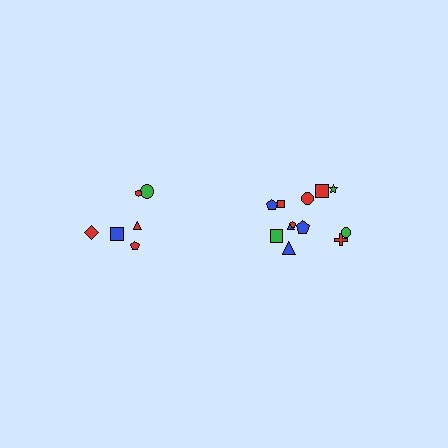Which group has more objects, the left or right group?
The right group.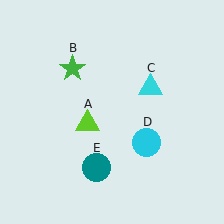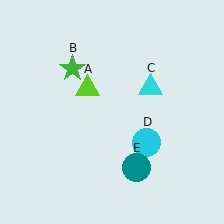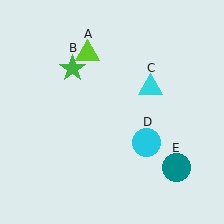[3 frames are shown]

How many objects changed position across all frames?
2 objects changed position: lime triangle (object A), teal circle (object E).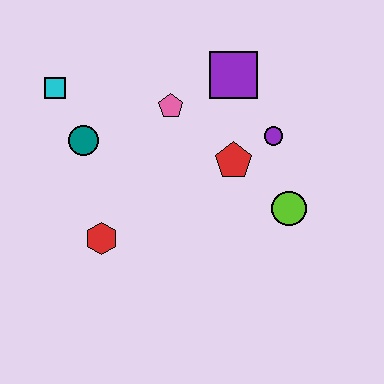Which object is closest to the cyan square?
The teal circle is closest to the cyan square.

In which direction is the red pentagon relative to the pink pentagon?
The red pentagon is to the right of the pink pentagon.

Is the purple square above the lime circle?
Yes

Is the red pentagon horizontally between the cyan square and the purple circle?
Yes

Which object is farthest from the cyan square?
The lime circle is farthest from the cyan square.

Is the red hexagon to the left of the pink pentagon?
Yes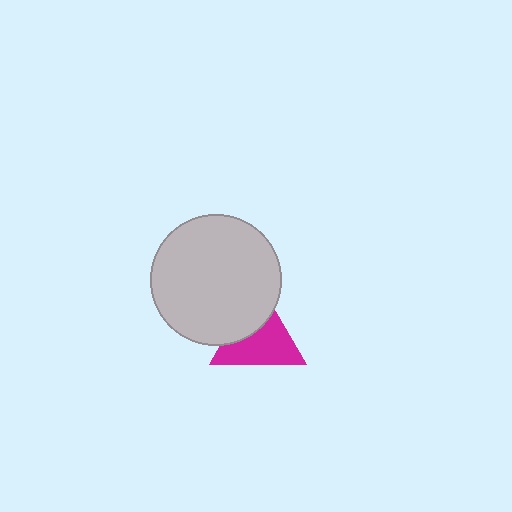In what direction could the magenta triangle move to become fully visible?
The magenta triangle could move toward the lower-right. That would shift it out from behind the light gray circle entirely.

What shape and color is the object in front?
The object in front is a light gray circle.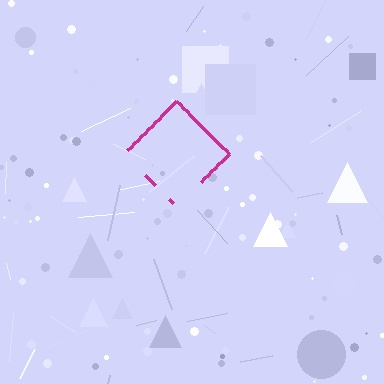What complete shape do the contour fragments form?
The contour fragments form a diamond.